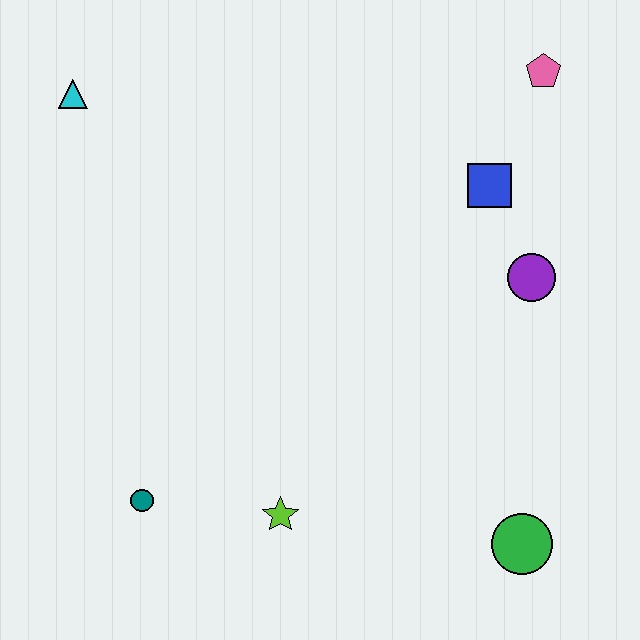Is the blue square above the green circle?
Yes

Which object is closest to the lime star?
The teal circle is closest to the lime star.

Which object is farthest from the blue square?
The teal circle is farthest from the blue square.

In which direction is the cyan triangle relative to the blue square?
The cyan triangle is to the left of the blue square.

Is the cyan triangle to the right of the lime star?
No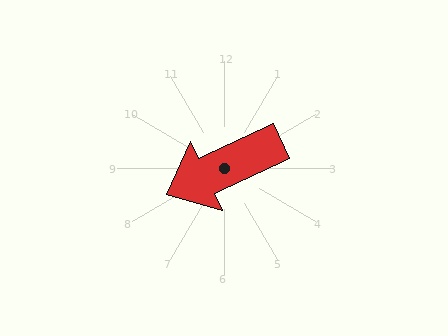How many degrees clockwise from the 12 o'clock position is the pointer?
Approximately 245 degrees.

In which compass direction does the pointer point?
Southwest.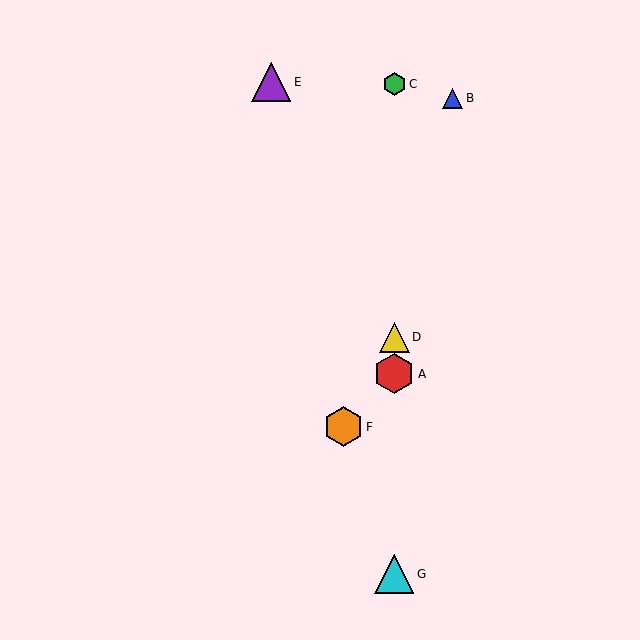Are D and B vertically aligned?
No, D is at x≈394 and B is at x≈453.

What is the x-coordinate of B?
Object B is at x≈453.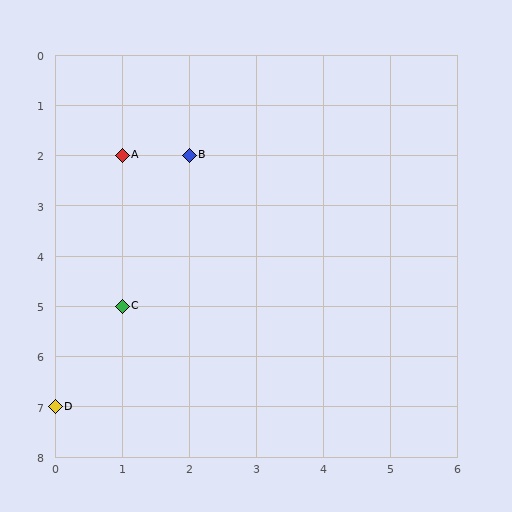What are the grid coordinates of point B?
Point B is at grid coordinates (2, 2).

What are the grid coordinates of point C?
Point C is at grid coordinates (1, 5).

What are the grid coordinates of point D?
Point D is at grid coordinates (0, 7).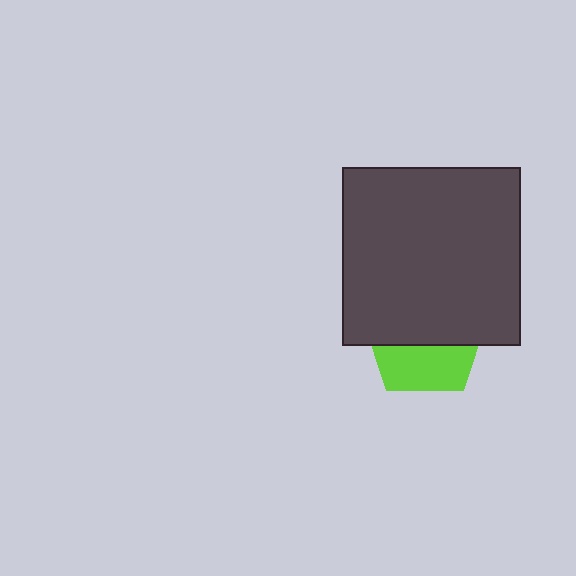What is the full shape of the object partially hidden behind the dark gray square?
The partially hidden object is a lime pentagon.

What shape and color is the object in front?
The object in front is a dark gray square.